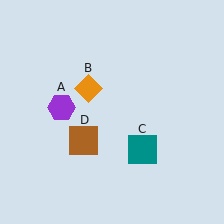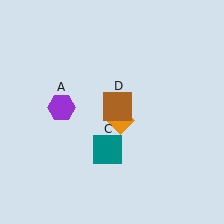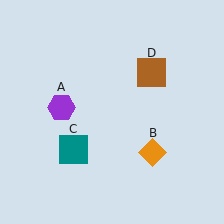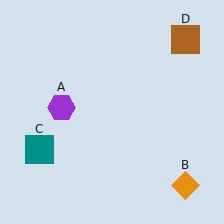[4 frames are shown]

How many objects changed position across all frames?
3 objects changed position: orange diamond (object B), teal square (object C), brown square (object D).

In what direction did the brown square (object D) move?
The brown square (object D) moved up and to the right.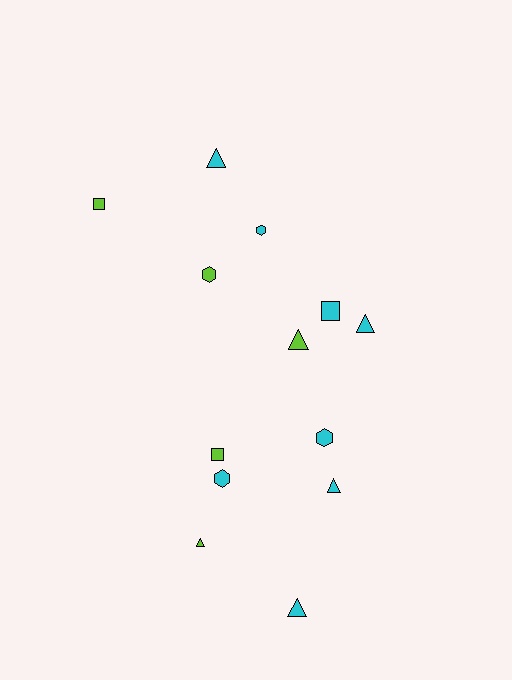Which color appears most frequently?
Cyan, with 8 objects.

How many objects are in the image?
There are 13 objects.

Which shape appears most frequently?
Triangle, with 6 objects.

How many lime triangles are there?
There are 2 lime triangles.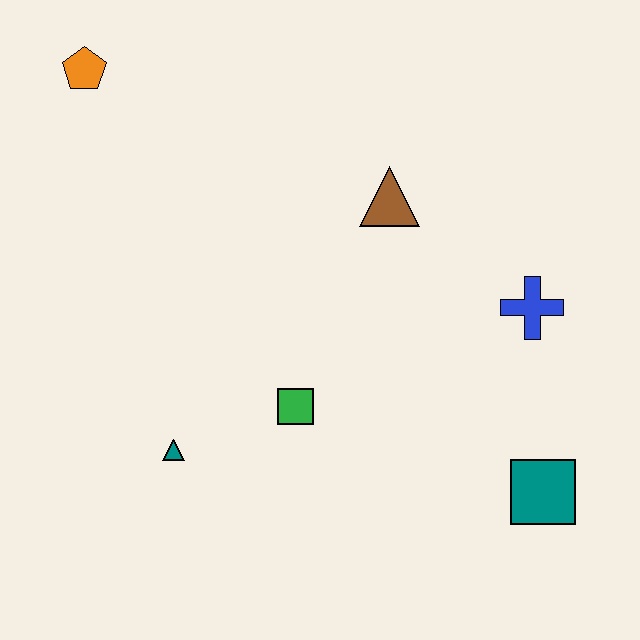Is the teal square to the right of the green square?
Yes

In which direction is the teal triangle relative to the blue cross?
The teal triangle is to the left of the blue cross.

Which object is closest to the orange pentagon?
The brown triangle is closest to the orange pentagon.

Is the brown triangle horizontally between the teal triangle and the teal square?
Yes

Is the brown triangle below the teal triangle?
No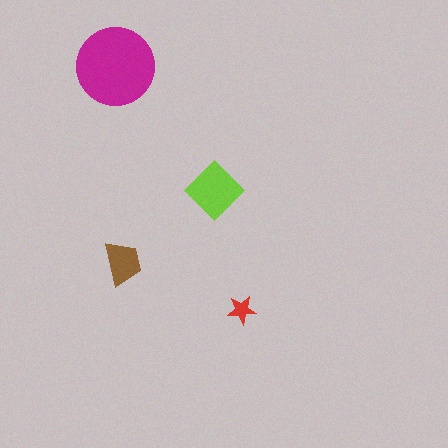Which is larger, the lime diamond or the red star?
The lime diamond.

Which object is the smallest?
The red star.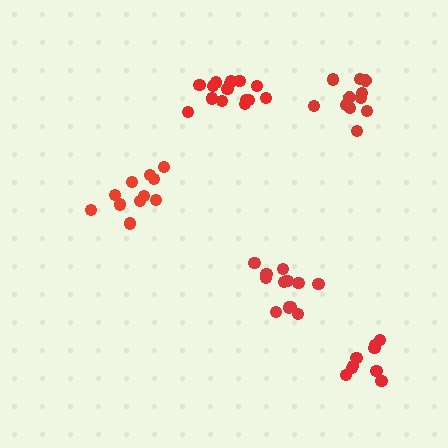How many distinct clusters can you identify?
There are 5 distinct clusters.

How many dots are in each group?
Group 1: 9 dots, Group 2: 11 dots, Group 3: 13 dots, Group 4: 15 dots, Group 5: 11 dots (59 total).